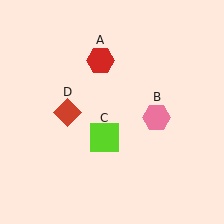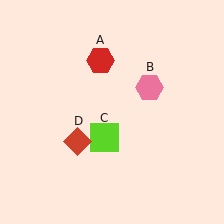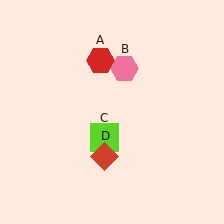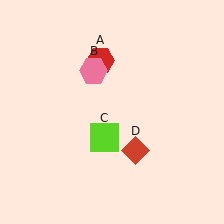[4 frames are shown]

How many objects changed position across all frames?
2 objects changed position: pink hexagon (object B), red diamond (object D).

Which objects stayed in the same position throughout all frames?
Red hexagon (object A) and lime square (object C) remained stationary.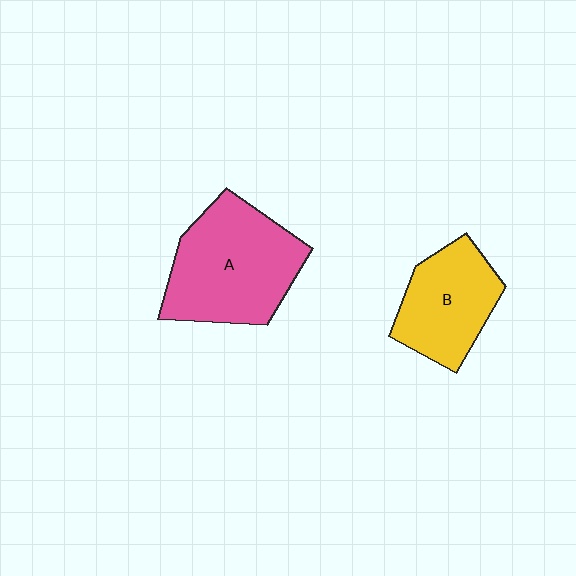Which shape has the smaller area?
Shape B (yellow).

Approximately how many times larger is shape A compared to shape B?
Approximately 1.4 times.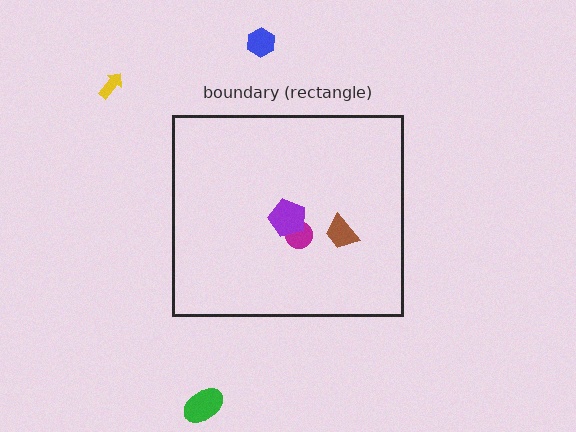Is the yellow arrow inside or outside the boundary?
Outside.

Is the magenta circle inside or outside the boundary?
Inside.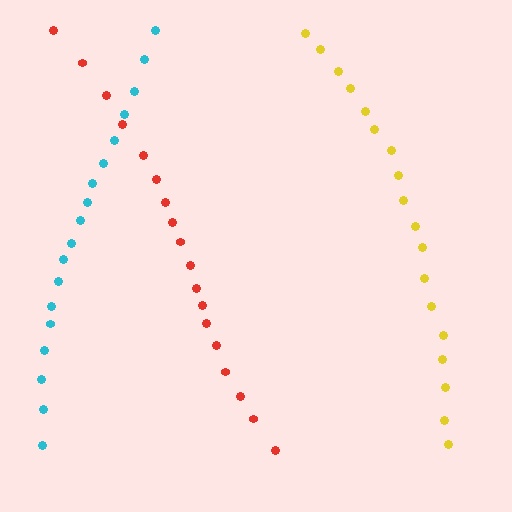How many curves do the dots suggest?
There are 3 distinct paths.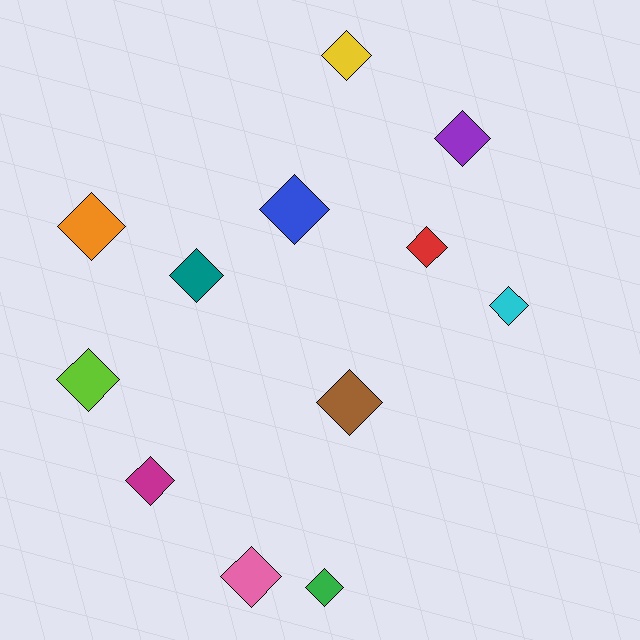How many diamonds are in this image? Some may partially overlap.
There are 12 diamonds.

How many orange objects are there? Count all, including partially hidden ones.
There is 1 orange object.